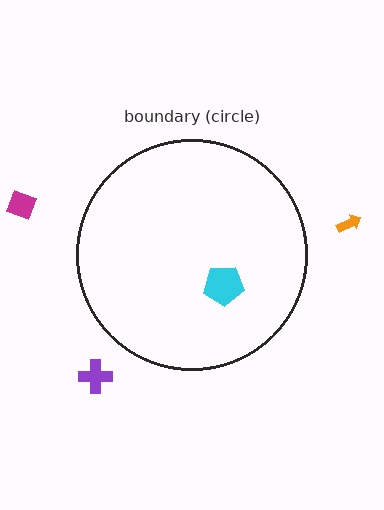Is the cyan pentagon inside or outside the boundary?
Inside.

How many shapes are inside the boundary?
1 inside, 3 outside.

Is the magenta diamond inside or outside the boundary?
Outside.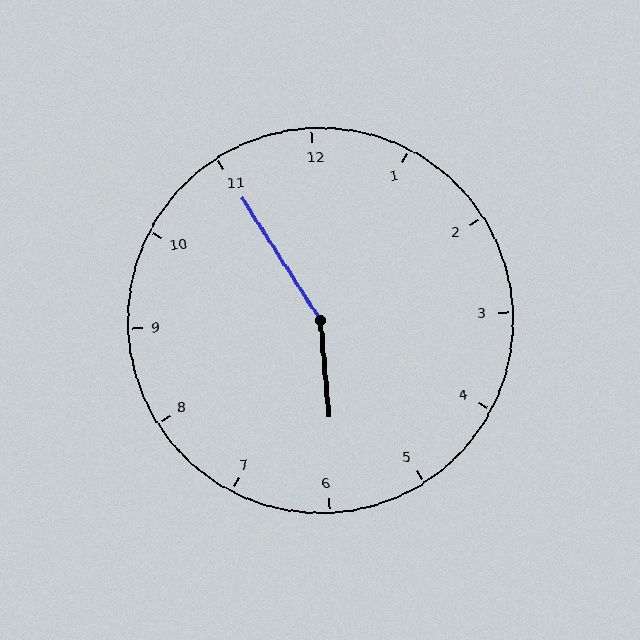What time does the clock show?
5:55.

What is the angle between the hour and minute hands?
Approximately 152 degrees.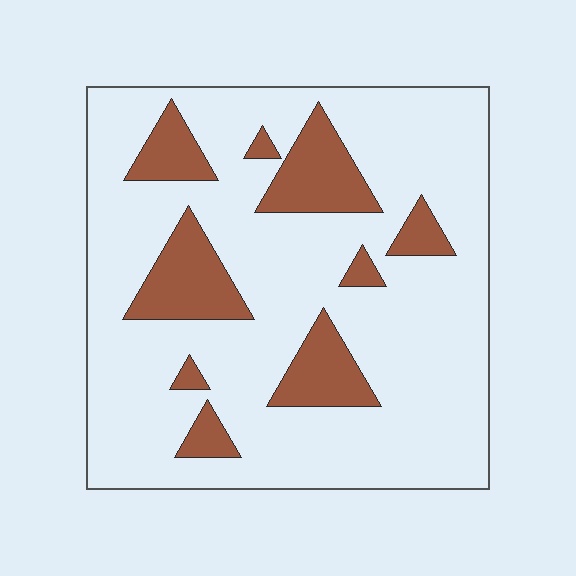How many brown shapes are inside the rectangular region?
9.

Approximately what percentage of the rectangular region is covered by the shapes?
Approximately 20%.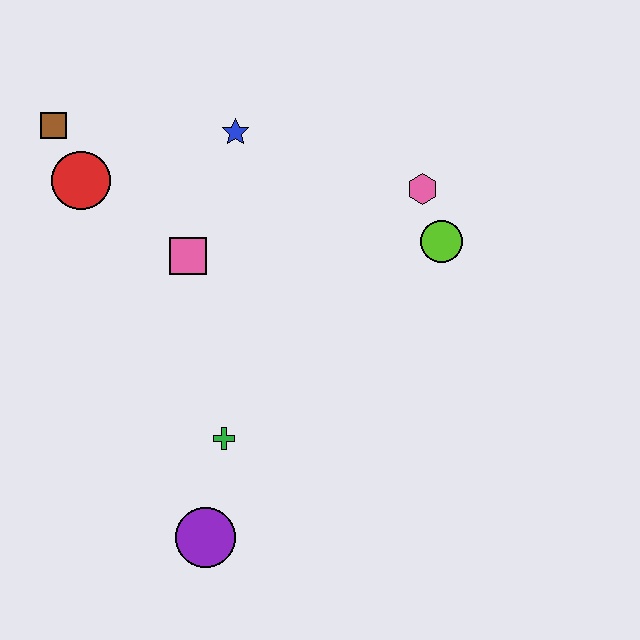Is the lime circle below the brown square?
Yes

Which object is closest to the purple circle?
The green cross is closest to the purple circle.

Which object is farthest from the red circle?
The purple circle is farthest from the red circle.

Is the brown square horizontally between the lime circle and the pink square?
No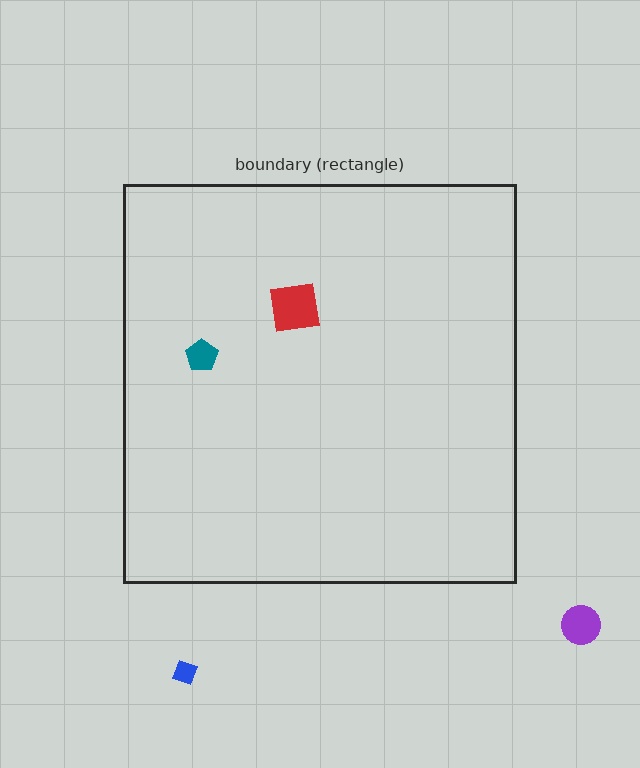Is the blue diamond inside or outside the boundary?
Outside.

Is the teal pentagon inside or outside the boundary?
Inside.